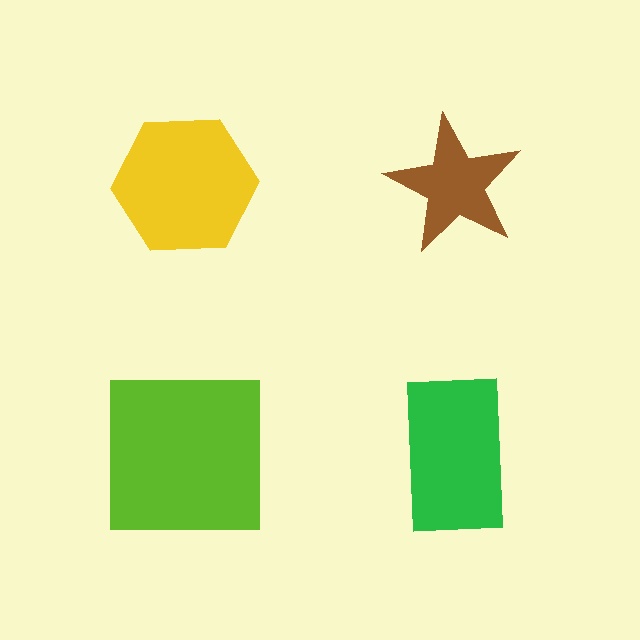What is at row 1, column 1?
A yellow hexagon.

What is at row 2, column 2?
A green rectangle.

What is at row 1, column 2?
A brown star.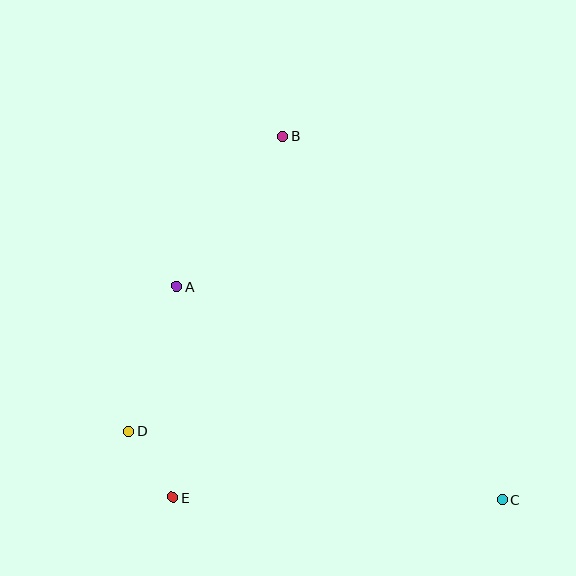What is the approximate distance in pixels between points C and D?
The distance between C and D is approximately 380 pixels.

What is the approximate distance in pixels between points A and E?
The distance between A and E is approximately 211 pixels.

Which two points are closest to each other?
Points D and E are closest to each other.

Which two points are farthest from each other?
Points B and C are farthest from each other.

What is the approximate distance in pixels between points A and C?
The distance between A and C is approximately 389 pixels.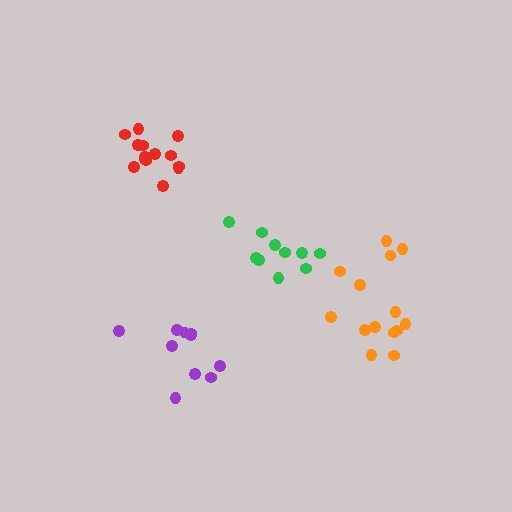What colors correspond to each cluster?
The clusters are colored: orange, purple, red, green.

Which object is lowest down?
The purple cluster is bottommost.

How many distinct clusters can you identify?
There are 4 distinct clusters.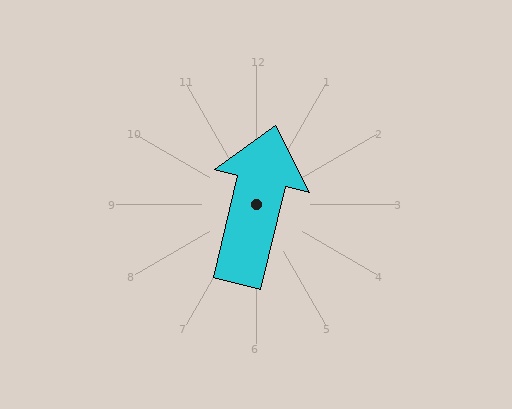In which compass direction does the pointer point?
North.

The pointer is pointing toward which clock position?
Roughly 12 o'clock.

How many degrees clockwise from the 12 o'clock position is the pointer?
Approximately 14 degrees.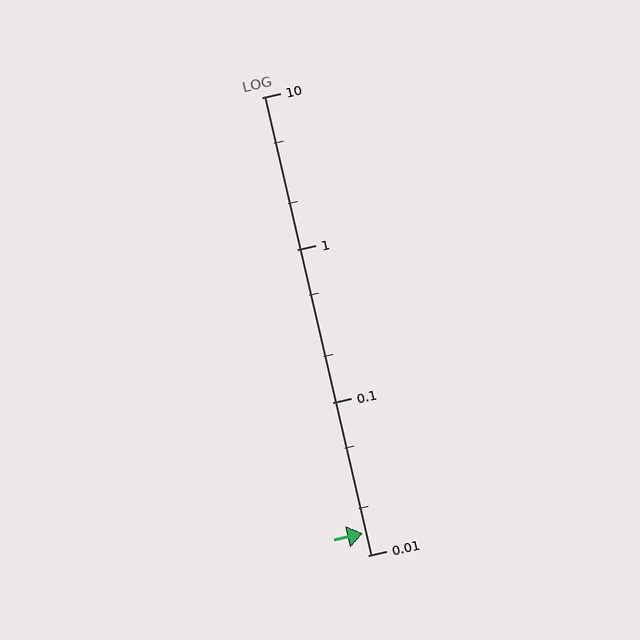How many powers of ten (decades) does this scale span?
The scale spans 3 decades, from 0.01 to 10.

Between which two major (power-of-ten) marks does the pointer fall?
The pointer is between 0.01 and 0.1.